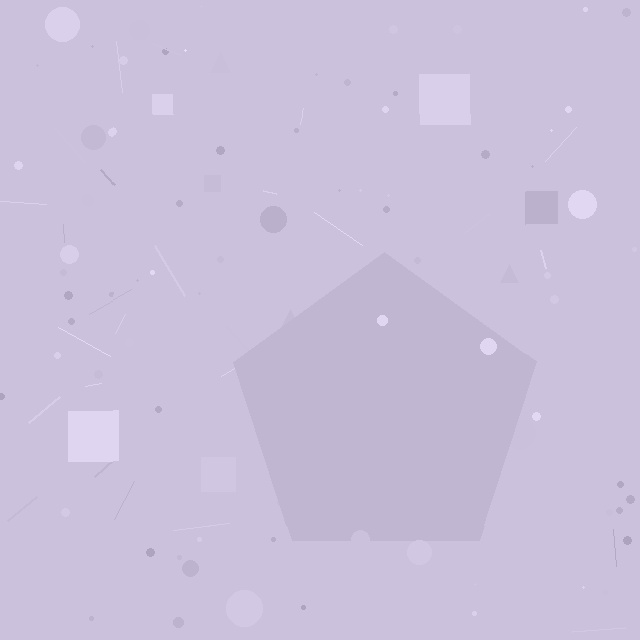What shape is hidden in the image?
A pentagon is hidden in the image.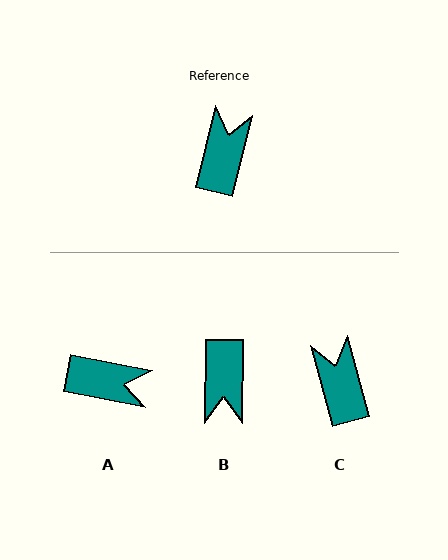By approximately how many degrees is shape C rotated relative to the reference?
Approximately 29 degrees counter-clockwise.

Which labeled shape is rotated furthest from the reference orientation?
B, about 166 degrees away.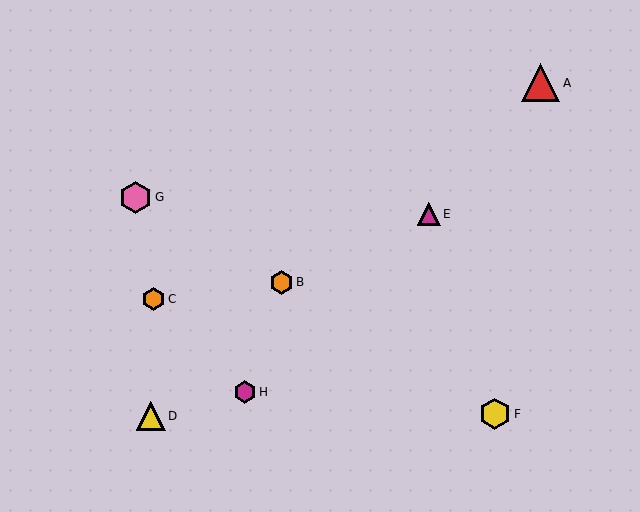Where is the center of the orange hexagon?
The center of the orange hexagon is at (282, 282).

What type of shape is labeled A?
Shape A is a red triangle.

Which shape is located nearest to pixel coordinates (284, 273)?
The orange hexagon (labeled B) at (282, 282) is nearest to that location.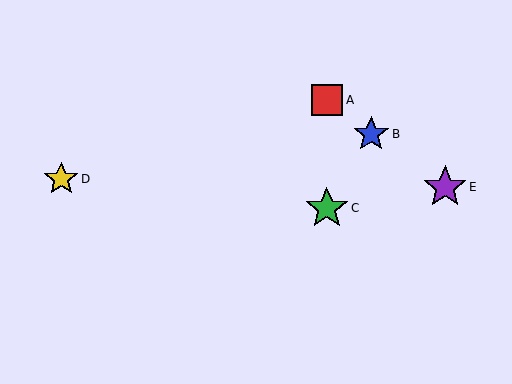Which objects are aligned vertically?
Objects A, C are aligned vertically.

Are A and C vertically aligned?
Yes, both are at x≈327.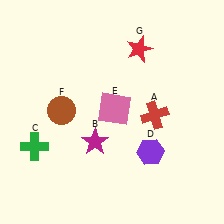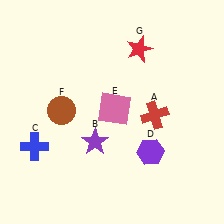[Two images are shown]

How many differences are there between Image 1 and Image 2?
There are 2 differences between the two images.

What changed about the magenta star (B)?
In Image 1, B is magenta. In Image 2, it changed to purple.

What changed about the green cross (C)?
In Image 1, C is green. In Image 2, it changed to blue.